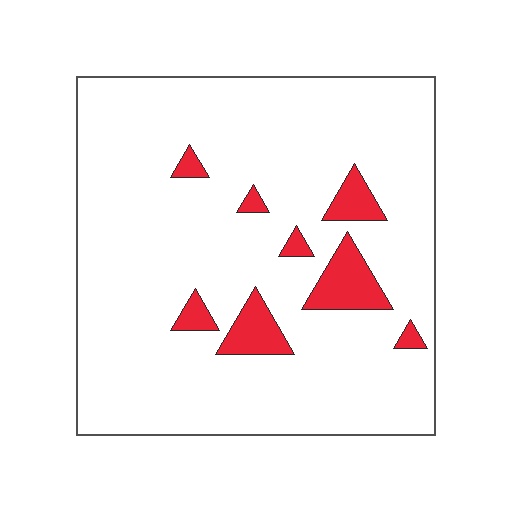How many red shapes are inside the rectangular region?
8.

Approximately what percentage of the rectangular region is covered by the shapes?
Approximately 10%.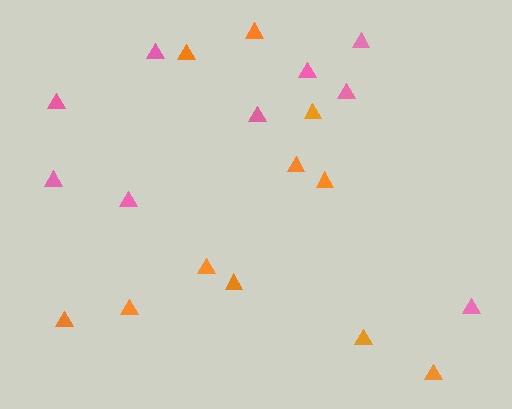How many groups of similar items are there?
There are 2 groups: one group of orange triangles (11) and one group of pink triangles (9).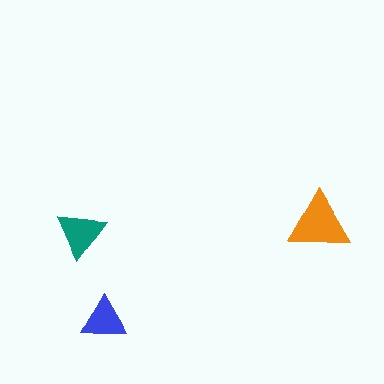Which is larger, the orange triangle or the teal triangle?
The orange one.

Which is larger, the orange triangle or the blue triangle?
The orange one.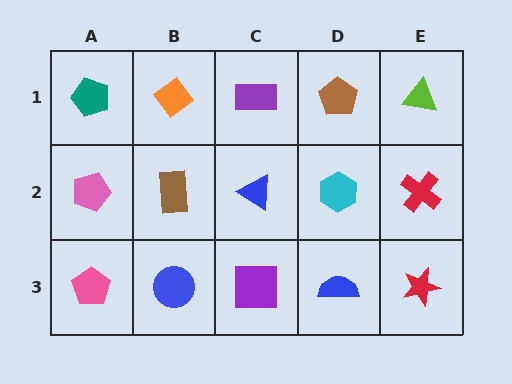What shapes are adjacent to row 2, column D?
A brown pentagon (row 1, column D), a blue semicircle (row 3, column D), a blue triangle (row 2, column C), a red cross (row 2, column E).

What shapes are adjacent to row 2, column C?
A purple rectangle (row 1, column C), a purple square (row 3, column C), a brown rectangle (row 2, column B), a cyan hexagon (row 2, column D).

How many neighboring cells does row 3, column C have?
3.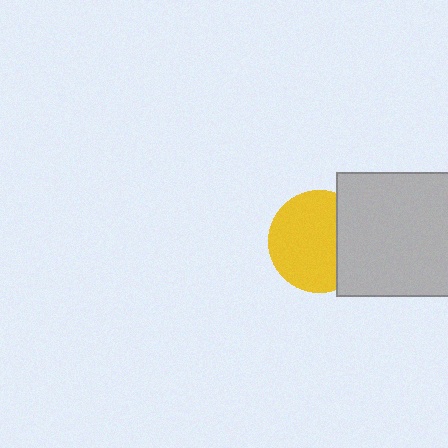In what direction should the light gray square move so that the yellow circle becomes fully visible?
The light gray square should move right. That is the shortest direction to clear the overlap and leave the yellow circle fully visible.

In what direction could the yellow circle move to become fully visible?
The yellow circle could move left. That would shift it out from behind the light gray square entirely.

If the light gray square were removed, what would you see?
You would see the complete yellow circle.